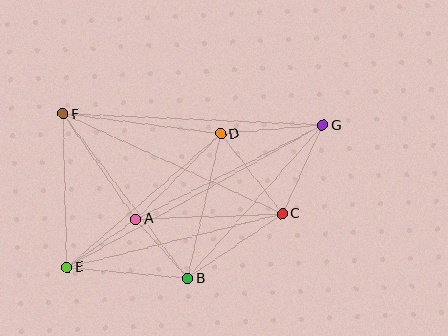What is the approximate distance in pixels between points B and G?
The distance between B and G is approximately 205 pixels.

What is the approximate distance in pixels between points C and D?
The distance between C and D is approximately 101 pixels.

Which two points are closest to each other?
Points A and B are closest to each other.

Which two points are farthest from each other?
Points E and G are farthest from each other.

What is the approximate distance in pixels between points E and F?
The distance between E and F is approximately 153 pixels.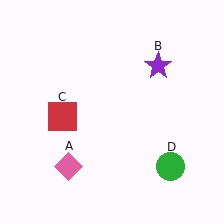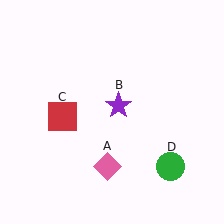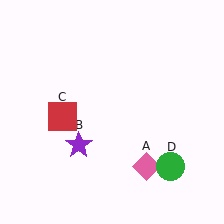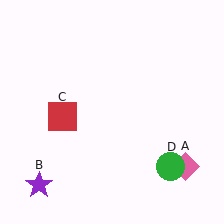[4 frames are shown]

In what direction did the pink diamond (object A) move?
The pink diamond (object A) moved right.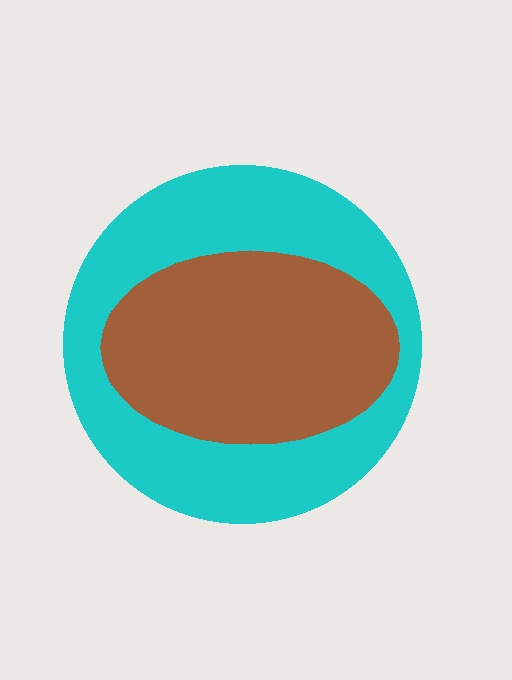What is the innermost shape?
The brown ellipse.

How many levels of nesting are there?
2.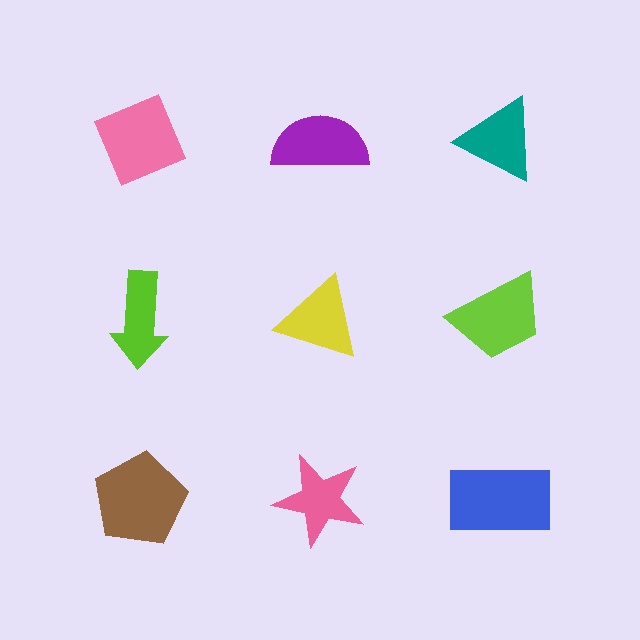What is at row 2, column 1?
A lime arrow.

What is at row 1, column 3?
A teal triangle.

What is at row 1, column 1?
A pink diamond.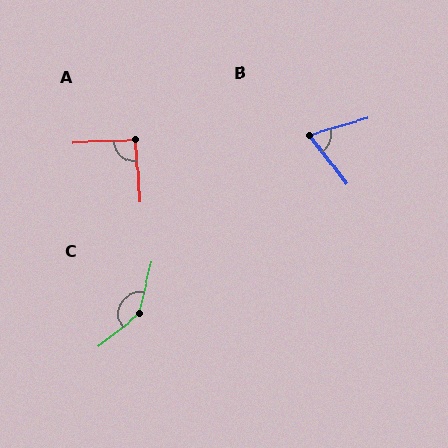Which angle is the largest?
C, at approximately 141 degrees.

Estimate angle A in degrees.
Approximately 92 degrees.